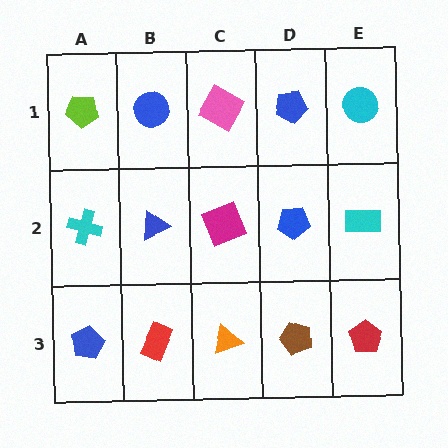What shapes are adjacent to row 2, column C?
A pink square (row 1, column C), an orange triangle (row 3, column C), a blue triangle (row 2, column B), a blue pentagon (row 2, column D).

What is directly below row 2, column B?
A red rectangle.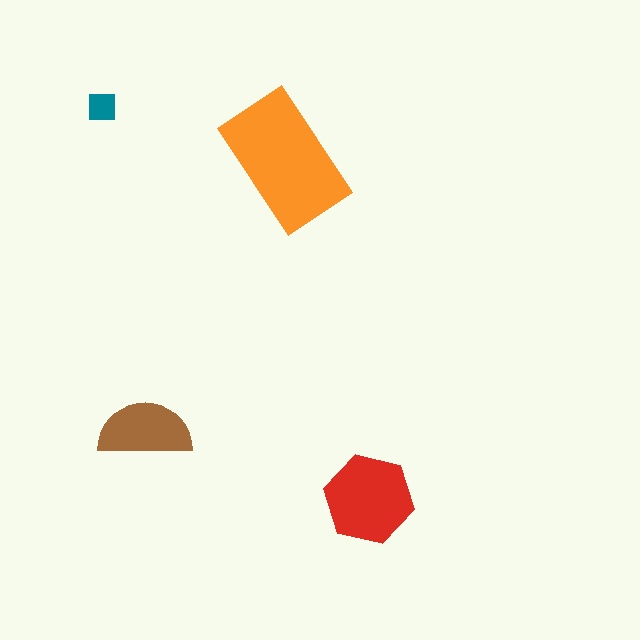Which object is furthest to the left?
The teal square is leftmost.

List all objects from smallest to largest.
The teal square, the brown semicircle, the red hexagon, the orange rectangle.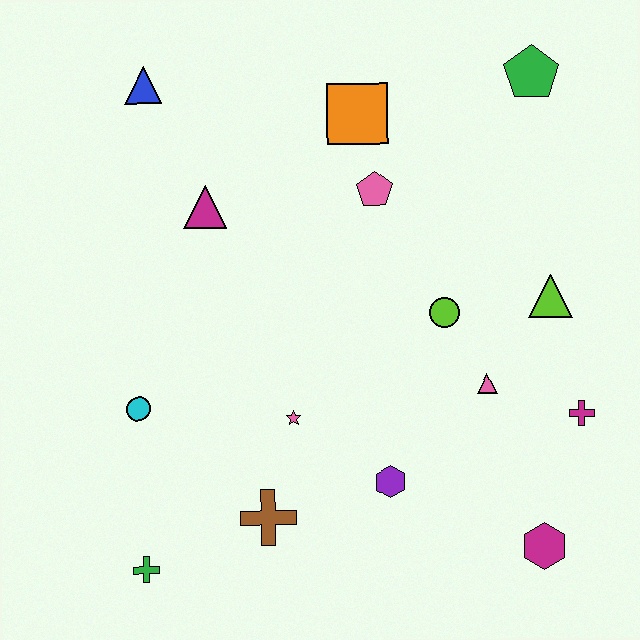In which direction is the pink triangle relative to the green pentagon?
The pink triangle is below the green pentagon.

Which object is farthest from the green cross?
The green pentagon is farthest from the green cross.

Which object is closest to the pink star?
The brown cross is closest to the pink star.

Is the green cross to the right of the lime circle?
No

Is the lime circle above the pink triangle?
Yes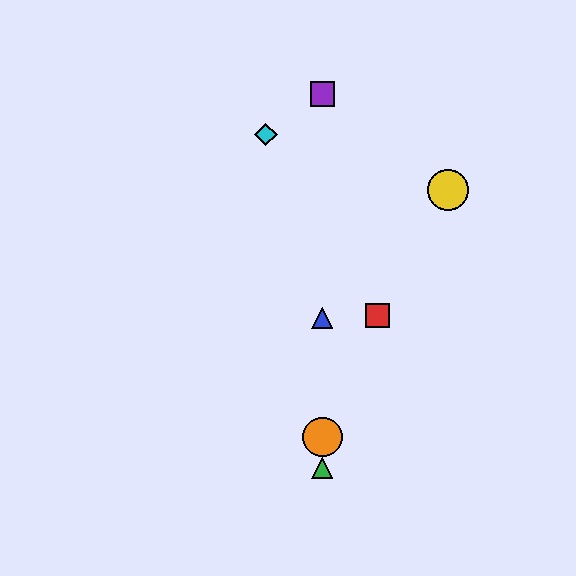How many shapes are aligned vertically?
4 shapes (the blue triangle, the green triangle, the purple square, the orange circle) are aligned vertically.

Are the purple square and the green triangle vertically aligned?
Yes, both are at x≈322.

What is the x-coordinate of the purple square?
The purple square is at x≈322.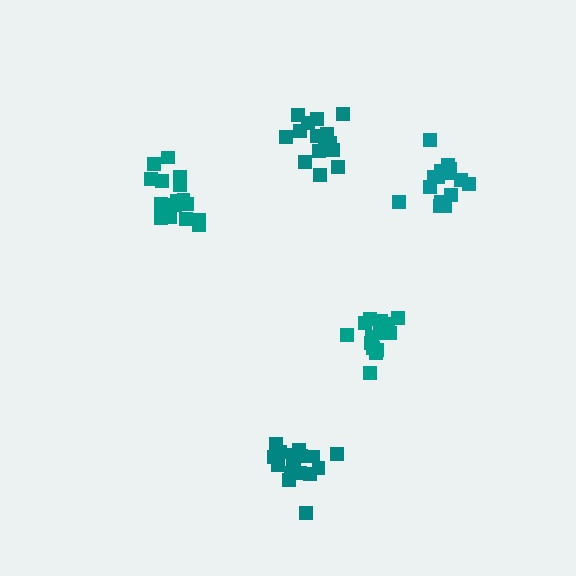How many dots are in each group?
Group 1: 18 dots, Group 2: 16 dots, Group 3: 17 dots, Group 4: 16 dots, Group 5: 16 dots (83 total).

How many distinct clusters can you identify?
There are 5 distinct clusters.